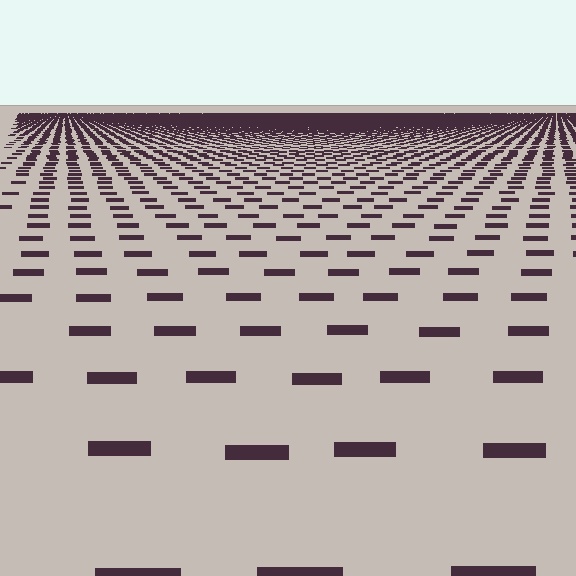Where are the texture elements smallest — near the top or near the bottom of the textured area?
Near the top.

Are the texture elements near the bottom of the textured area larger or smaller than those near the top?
Larger. Near the bottom, elements are closer to the viewer and appear at a bigger on-screen size.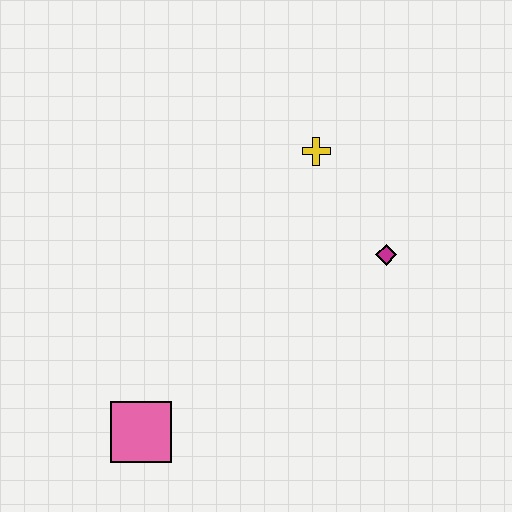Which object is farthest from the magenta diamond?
The pink square is farthest from the magenta diamond.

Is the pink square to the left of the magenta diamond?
Yes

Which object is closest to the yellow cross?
The magenta diamond is closest to the yellow cross.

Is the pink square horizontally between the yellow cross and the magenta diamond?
No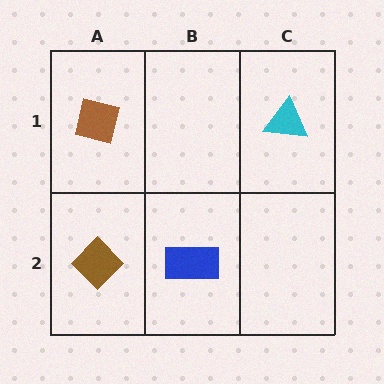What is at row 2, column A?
A brown diamond.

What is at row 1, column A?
A brown square.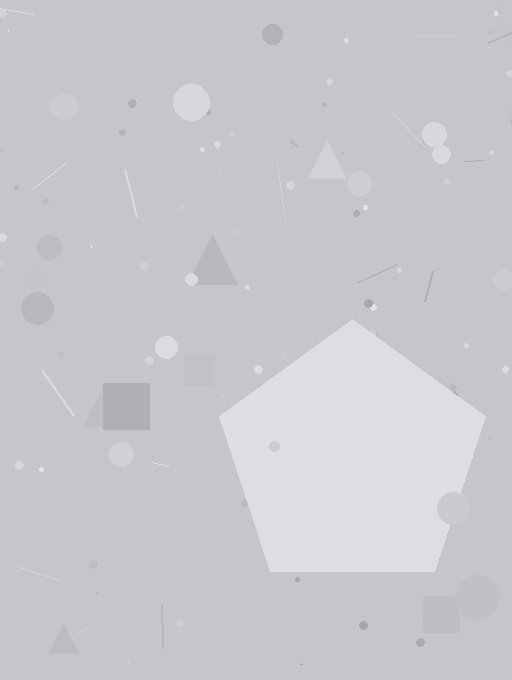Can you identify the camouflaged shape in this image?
The camouflaged shape is a pentagon.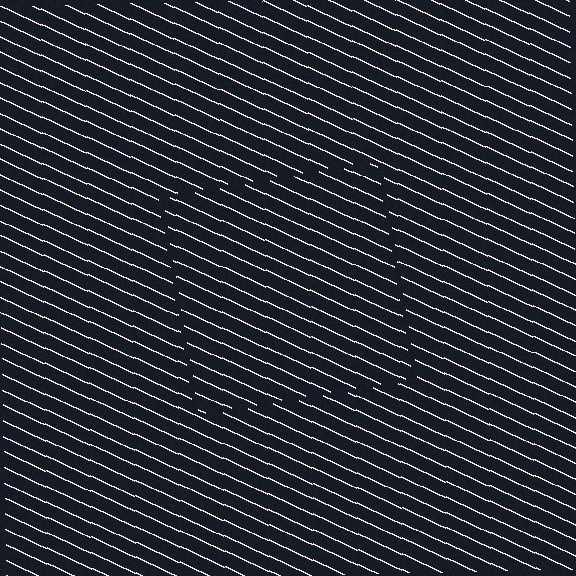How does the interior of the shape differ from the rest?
The interior of the shape contains the same grating, shifted by half a period — the contour is defined by the phase discontinuity where line-ends from the inner and outer gratings abut.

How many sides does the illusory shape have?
4 sides — the line-ends trace a square.